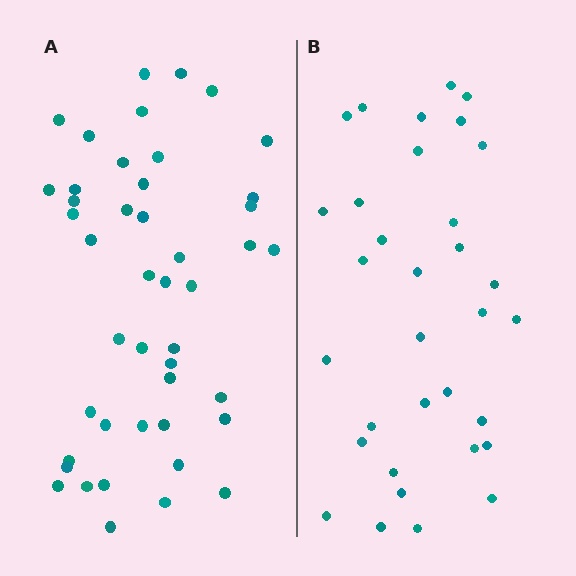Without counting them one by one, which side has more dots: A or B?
Region A (the left region) has more dots.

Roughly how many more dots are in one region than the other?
Region A has roughly 12 or so more dots than region B.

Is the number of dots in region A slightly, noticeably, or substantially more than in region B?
Region A has noticeably more, but not dramatically so. The ratio is roughly 1.4 to 1.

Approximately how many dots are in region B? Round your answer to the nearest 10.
About 30 dots. (The exact count is 33, which rounds to 30.)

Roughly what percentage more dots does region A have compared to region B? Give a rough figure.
About 35% more.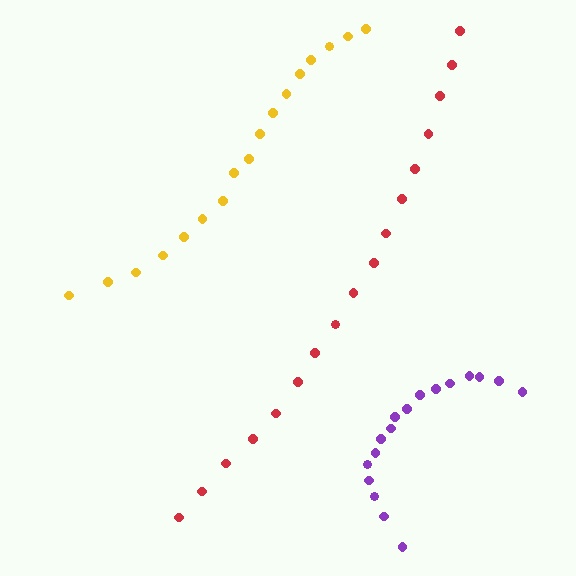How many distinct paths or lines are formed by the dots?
There are 3 distinct paths.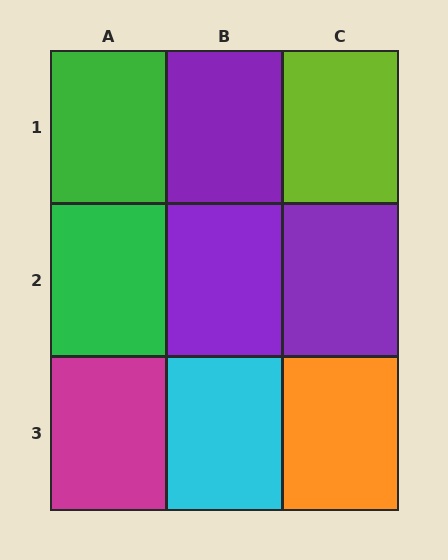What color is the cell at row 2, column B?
Purple.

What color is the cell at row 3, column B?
Cyan.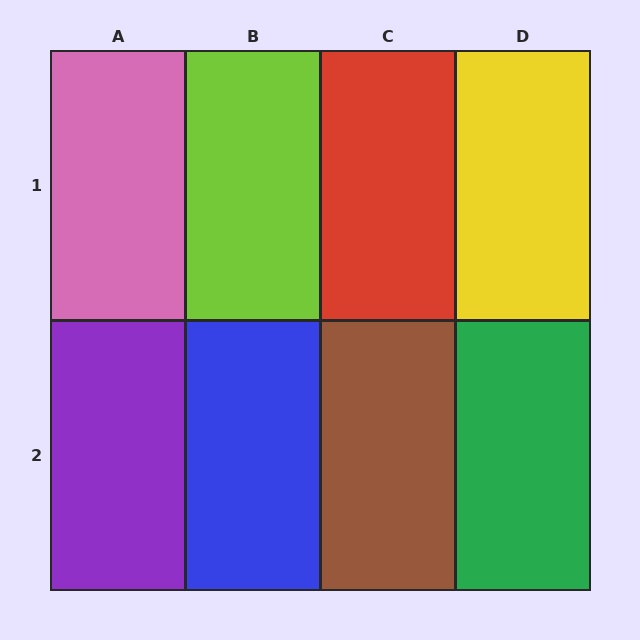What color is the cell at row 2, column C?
Brown.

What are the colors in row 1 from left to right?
Pink, lime, red, yellow.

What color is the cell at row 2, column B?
Blue.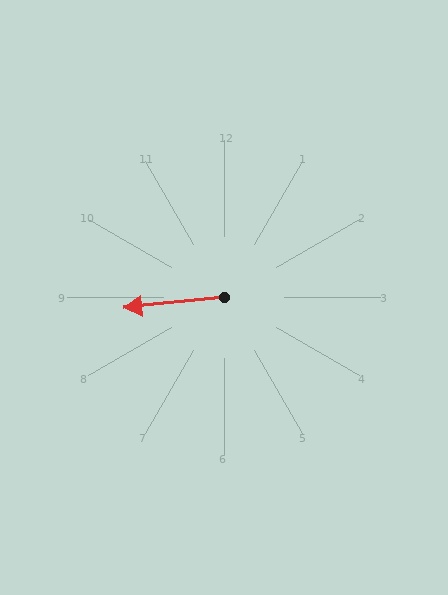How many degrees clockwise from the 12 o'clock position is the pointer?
Approximately 264 degrees.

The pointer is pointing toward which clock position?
Roughly 9 o'clock.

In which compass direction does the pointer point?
West.